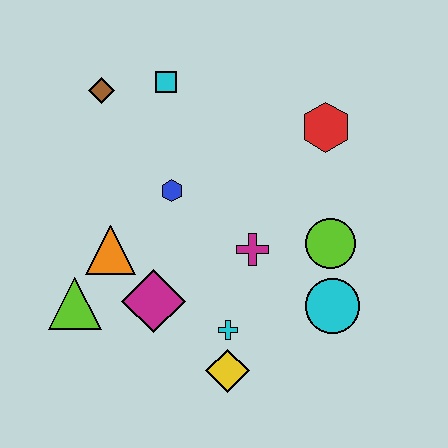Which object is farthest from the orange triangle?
The red hexagon is farthest from the orange triangle.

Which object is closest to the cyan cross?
The yellow diamond is closest to the cyan cross.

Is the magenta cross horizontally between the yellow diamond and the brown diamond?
No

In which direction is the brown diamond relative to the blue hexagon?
The brown diamond is above the blue hexagon.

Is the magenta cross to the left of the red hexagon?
Yes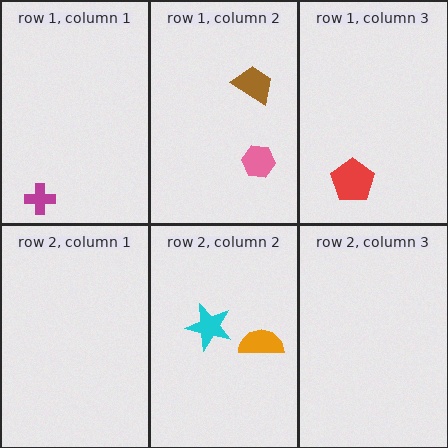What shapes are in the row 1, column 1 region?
The magenta cross.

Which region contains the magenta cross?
The row 1, column 1 region.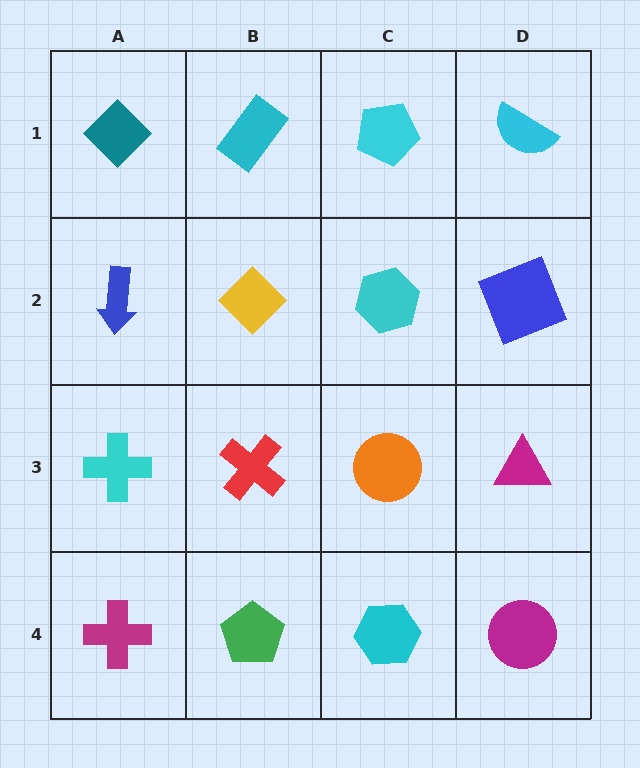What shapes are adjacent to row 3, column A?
A blue arrow (row 2, column A), a magenta cross (row 4, column A), a red cross (row 3, column B).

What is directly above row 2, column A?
A teal diamond.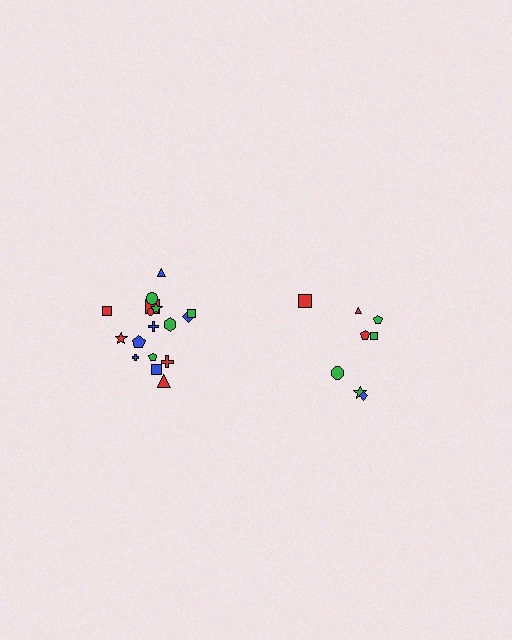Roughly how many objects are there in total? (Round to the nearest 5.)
Roughly 25 objects in total.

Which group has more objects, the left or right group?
The left group.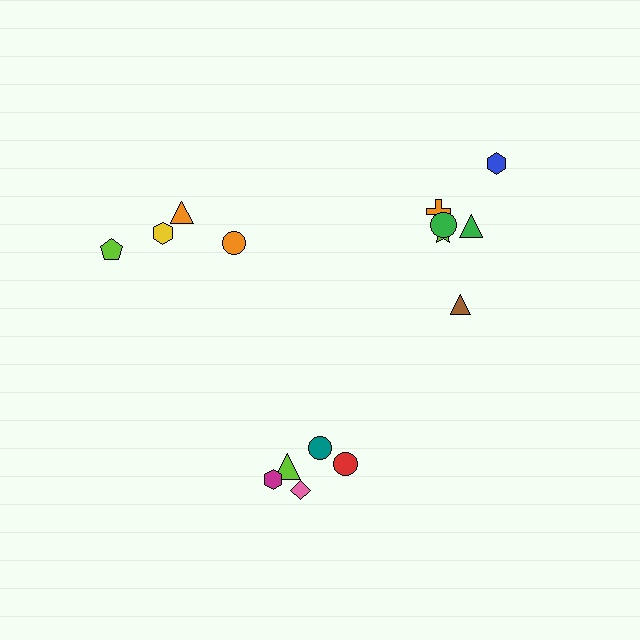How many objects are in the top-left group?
There are 4 objects.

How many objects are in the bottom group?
There are 5 objects.